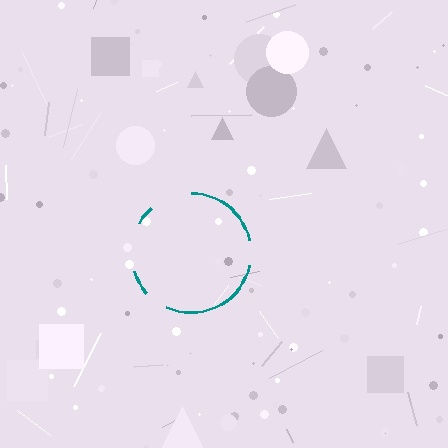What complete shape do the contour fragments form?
The contour fragments form a circle.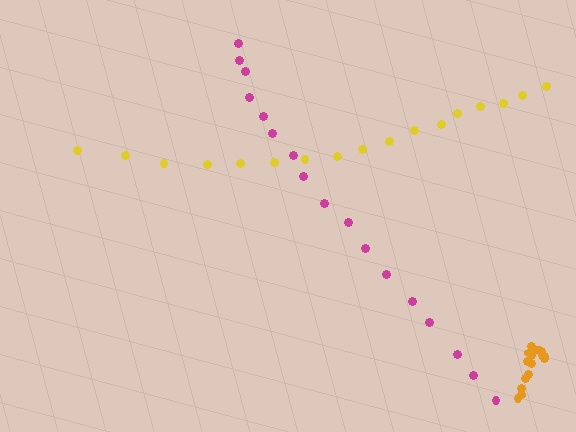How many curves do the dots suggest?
There are 3 distinct paths.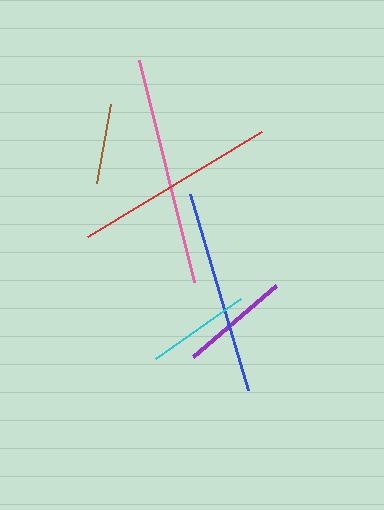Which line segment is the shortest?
The brown line is the shortest at approximately 81 pixels.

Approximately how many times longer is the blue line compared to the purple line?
The blue line is approximately 1.9 times the length of the purple line.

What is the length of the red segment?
The red segment is approximately 204 pixels long.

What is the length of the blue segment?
The blue segment is approximately 205 pixels long.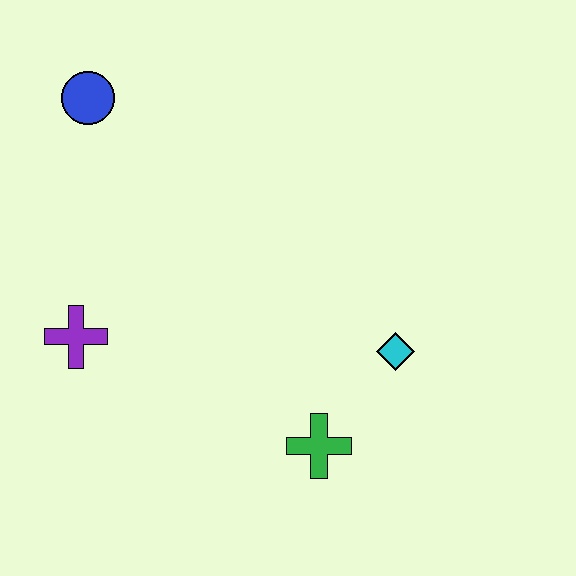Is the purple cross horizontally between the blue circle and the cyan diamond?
No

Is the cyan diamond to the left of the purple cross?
No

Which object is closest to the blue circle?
The purple cross is closest to the blue circle.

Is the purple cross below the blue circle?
Yes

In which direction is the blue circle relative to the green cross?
The blue circle is above the green cross.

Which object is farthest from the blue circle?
The green cross is farthest from the blue circle.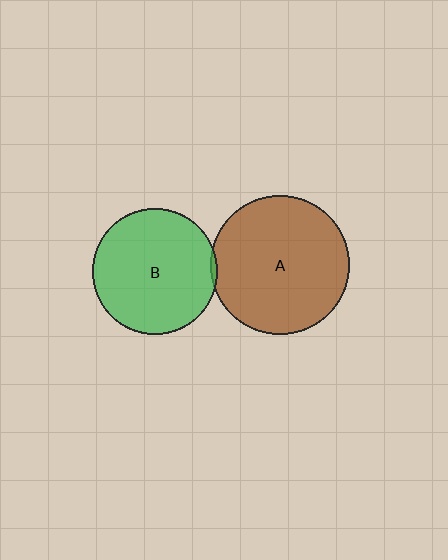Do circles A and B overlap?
Yes.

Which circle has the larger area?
Circle A (brown).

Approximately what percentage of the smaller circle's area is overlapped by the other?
Approximately 5%.